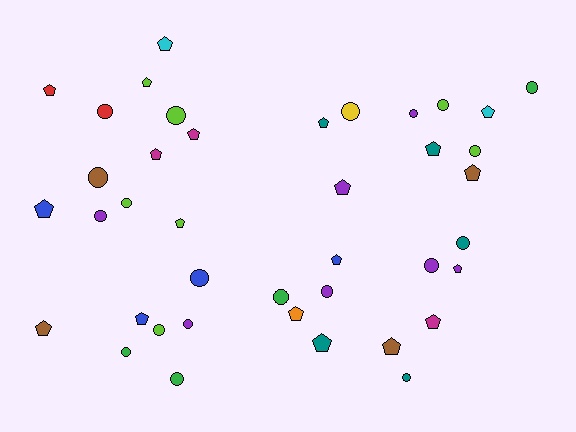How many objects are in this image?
There are 40 objects.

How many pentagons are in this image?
There are 20 pentagons.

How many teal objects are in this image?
There are 5 teal objects.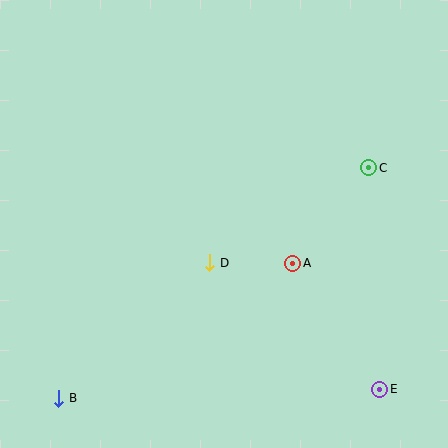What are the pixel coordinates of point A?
Point A is at (293, 263).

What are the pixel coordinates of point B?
Point B is at (59, 398).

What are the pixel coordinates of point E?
Point E is at (380, 389).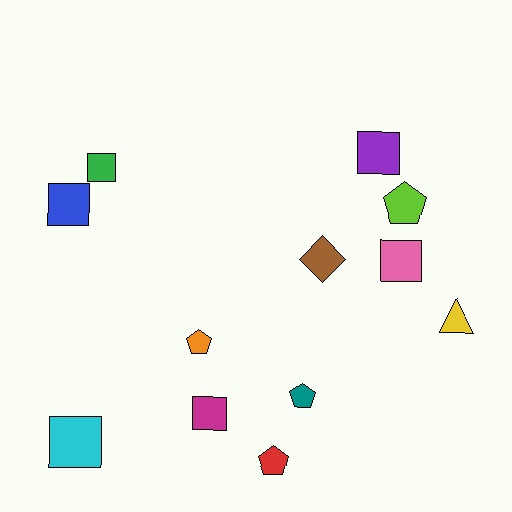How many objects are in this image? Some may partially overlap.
There are 12 objects.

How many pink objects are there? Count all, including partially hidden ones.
There is 1 pink object.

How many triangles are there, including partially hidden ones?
There is 1 triangle.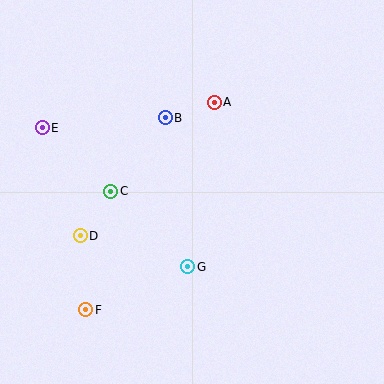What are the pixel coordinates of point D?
Point D is at (80, 236).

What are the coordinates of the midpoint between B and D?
The midpoint between B and D is at (123, 177).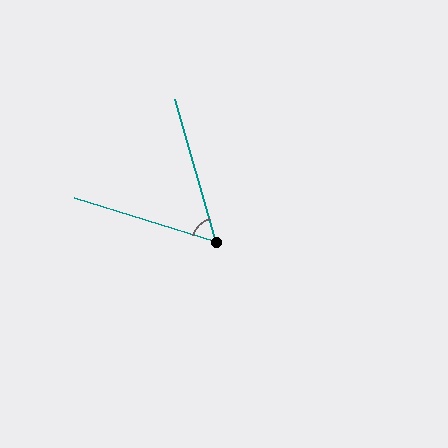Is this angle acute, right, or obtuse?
It is acute.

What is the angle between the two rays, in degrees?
Approximately 57 degrees.